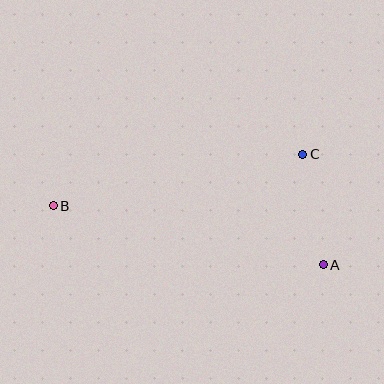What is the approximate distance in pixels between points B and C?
The distance between B and C is approximately 255 pixels.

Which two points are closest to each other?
Points A and C are closest to each other.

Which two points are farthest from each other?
Points A and B are farthest from each other.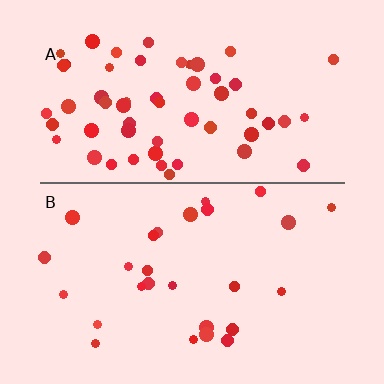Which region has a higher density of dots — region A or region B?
A (the top).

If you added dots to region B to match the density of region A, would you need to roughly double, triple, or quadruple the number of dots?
Approximately double.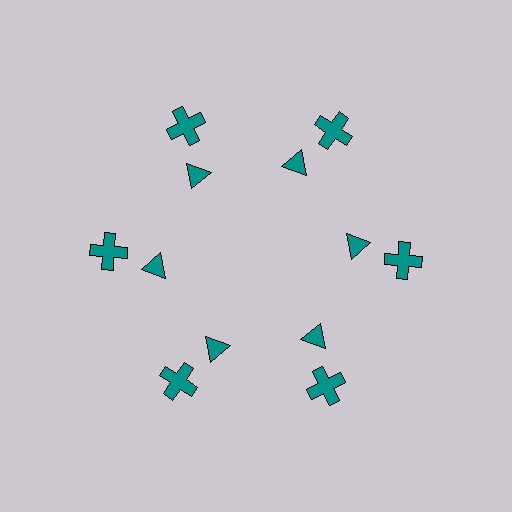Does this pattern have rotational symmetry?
Yes, this pattern has 6-fold rotational symmetry. It looks the same after rotating 60 degrees around the center.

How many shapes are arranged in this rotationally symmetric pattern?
There are 12 shapes, arranged in 6 groups of 2.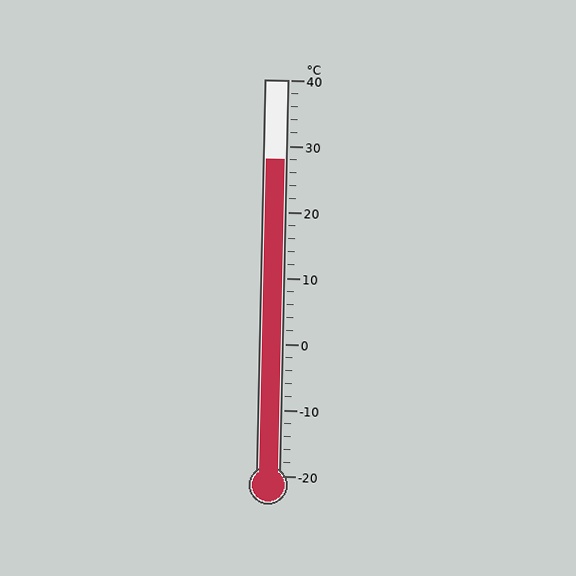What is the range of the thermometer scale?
The thermometer scale ranges from -20°C to 40°C.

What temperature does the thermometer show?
The thermometer shows approximately 28°C.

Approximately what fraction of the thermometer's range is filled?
The thermometer is filled to approximately 80% of its range.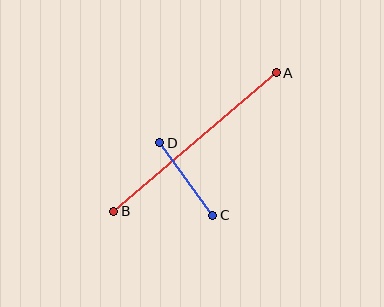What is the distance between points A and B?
The distance is approximately 213 pixels.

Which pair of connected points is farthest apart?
Points A and B are farthest apart.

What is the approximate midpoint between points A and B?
The midpoint is at approximately (195, 142) pixels.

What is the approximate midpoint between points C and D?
The midpoint is at approximately (186, 179) pixels.